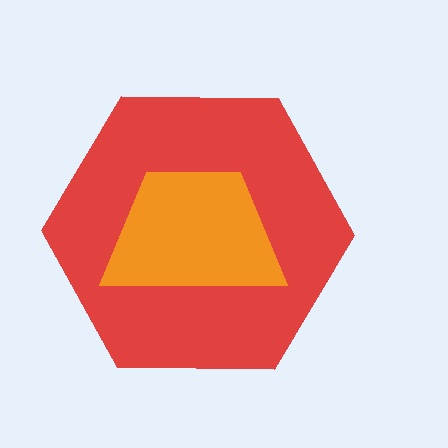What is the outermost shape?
The red hexagon.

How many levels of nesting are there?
2.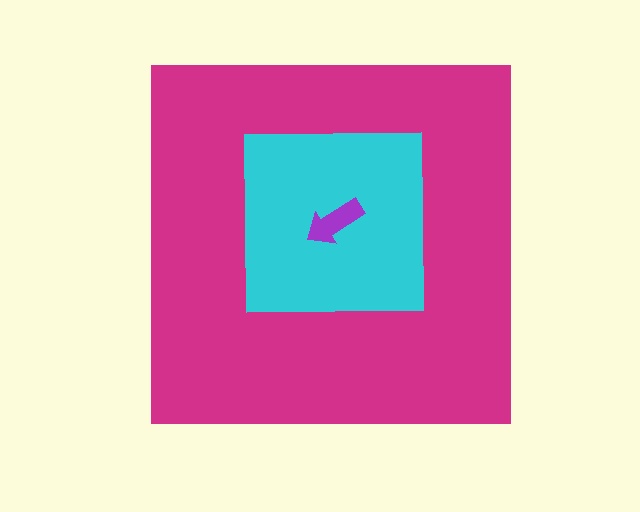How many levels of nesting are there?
3.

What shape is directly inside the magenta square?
The cyan square.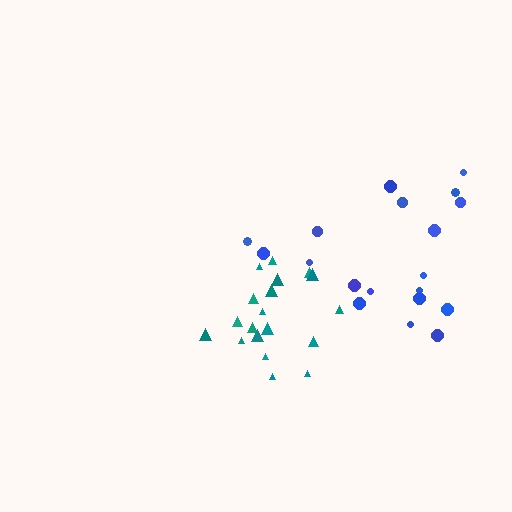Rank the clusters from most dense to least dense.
teal, blue.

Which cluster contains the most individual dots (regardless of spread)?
Blue (19).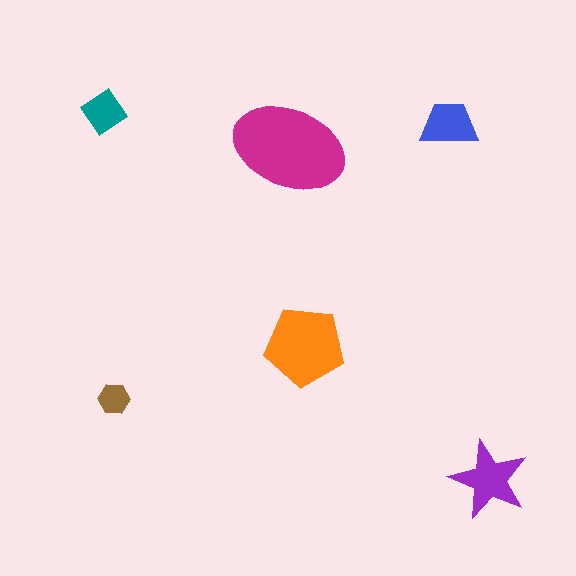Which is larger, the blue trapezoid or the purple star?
The purple star.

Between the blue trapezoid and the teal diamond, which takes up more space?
The blue trapezoid.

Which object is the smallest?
The brown hexagon.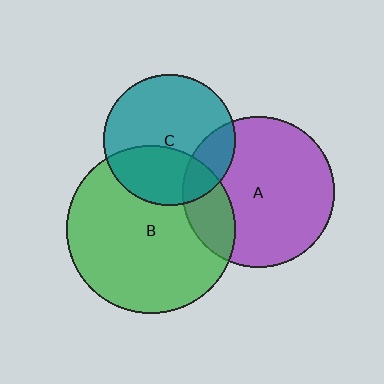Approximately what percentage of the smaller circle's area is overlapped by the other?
Approximately 20%.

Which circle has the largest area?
Circle B (green).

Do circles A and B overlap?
Yes.